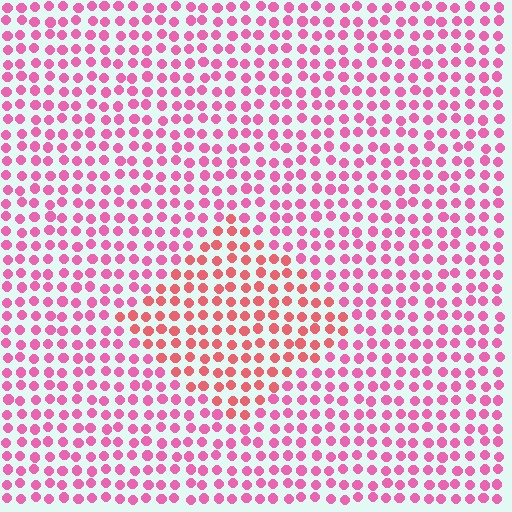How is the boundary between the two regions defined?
The boundary is defined purely by a slight shift in hue (about 29 degrees). Spacing, size, and orientation are identical on both sides.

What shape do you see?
I see a diamond.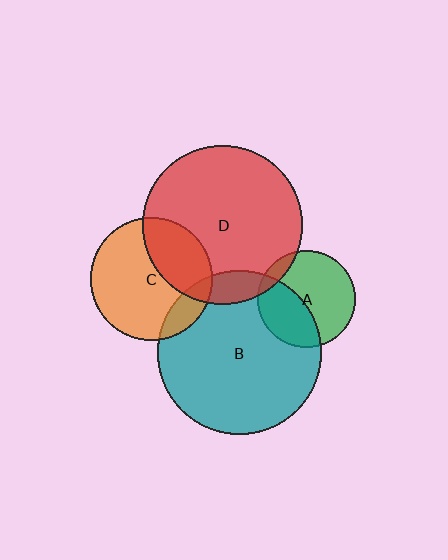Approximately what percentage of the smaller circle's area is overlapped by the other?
Approximately 40%.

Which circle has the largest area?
Circle B (teal).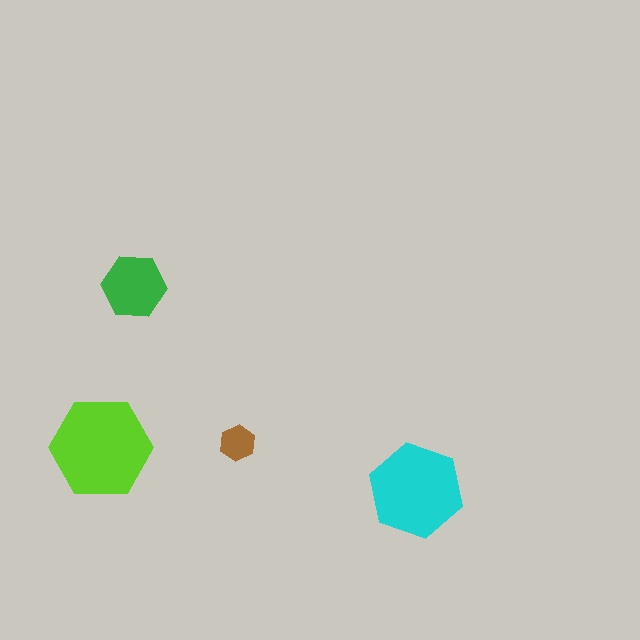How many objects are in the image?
There are 4 objects in the image.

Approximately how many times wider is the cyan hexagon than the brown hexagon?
About 2.5 times wider.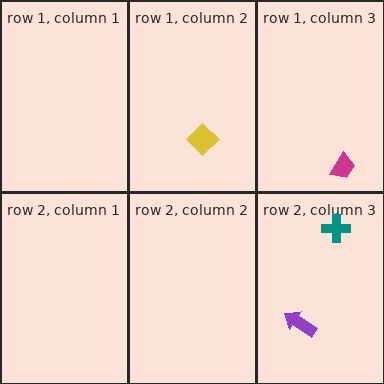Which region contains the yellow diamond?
The row 1, column 2 region.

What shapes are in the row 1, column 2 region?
The yellow diamond.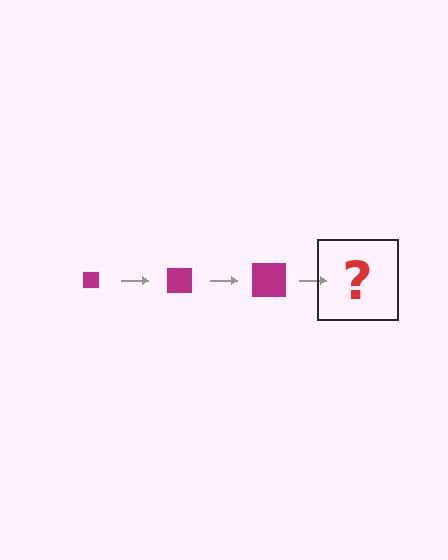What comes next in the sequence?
The next element should be a magenta square, larger than the previous one.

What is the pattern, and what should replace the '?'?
The pattern is that the square gets progressively larger each step. The '?' should be a magenta square, larger than the previous one.